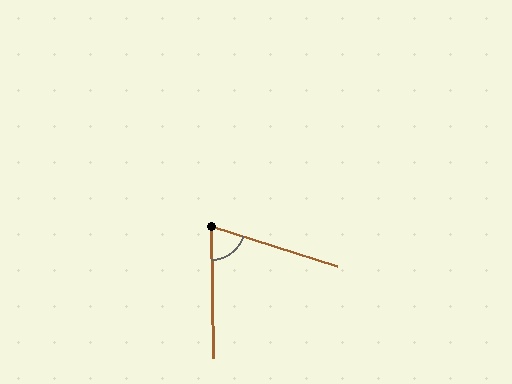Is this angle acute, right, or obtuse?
It is acute.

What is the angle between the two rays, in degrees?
Approximately 71 degrees.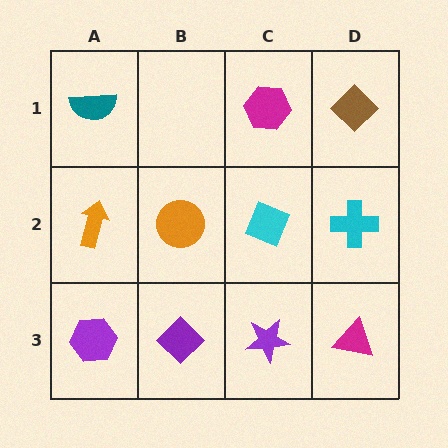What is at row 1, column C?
A magenta hexagon.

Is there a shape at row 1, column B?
No, that cell is empty.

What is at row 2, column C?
A cyan diamond.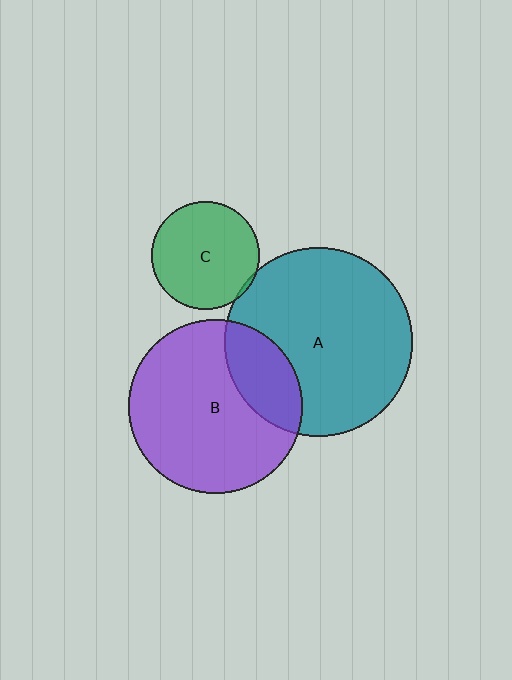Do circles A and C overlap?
Yes.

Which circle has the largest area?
Circle A (teal).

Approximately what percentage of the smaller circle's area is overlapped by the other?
Approximately 5%.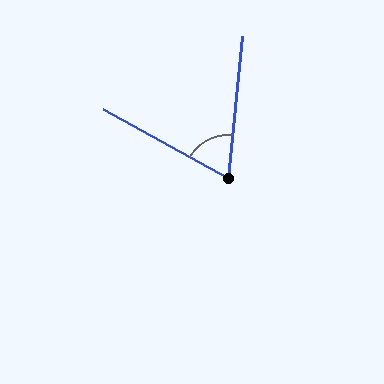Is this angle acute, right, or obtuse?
It is acute.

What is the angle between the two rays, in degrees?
Approximately 66 degrees.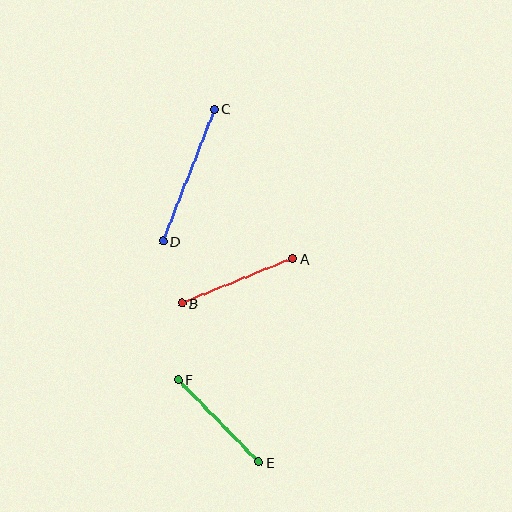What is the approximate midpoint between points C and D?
The midpoint is at approximately (189, 175) pixels.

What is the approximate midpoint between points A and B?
The midpoint is at approximately (237, 281) pixels.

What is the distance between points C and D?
The distance is approximately 142 pixels.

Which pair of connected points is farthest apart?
Points C and D are farthest apart.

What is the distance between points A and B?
The distance is approximately 119 pixels.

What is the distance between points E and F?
The distance is approximately 115 pixels.